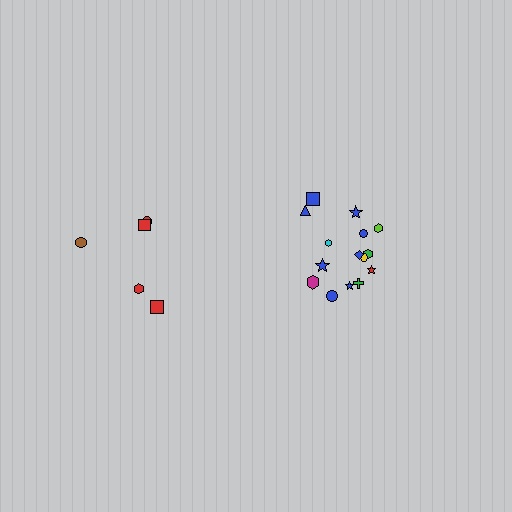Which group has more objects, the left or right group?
The right group.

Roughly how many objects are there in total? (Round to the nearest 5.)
Roughly 20 objects in total.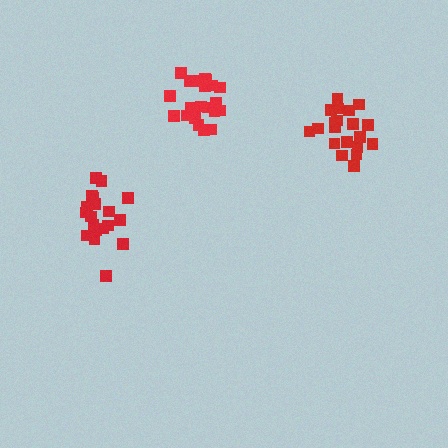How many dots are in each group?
Group 1: 20 dots, Group 2: 20 dots, Group 3: 21 dots (61 total).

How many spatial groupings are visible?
There are 3 spatial groupings.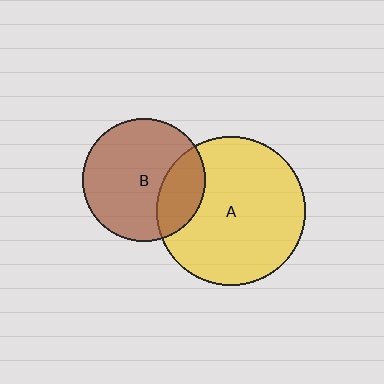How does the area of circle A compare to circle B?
Approximately 1.5 times.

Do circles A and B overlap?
Yes.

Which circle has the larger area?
Circle A (yellow).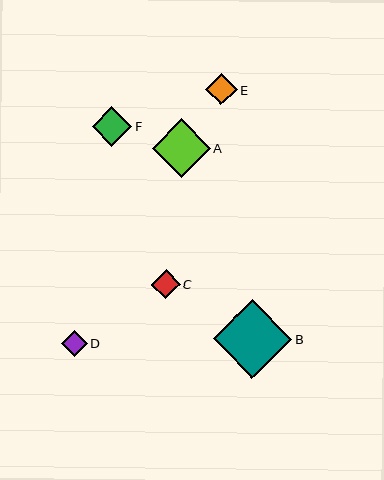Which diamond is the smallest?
Diamond D is the smallest with a size of approximately 25 pixels.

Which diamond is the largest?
Diamond B is the largest with a size of approximately 78 pixels.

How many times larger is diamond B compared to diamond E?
Diamond B is approximately 2.5 times the size of diamond E.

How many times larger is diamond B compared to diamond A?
Diamond B is approximately 1.3 times the size of diamond A.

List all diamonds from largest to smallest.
From largest to smallest: B, A, F, E, C, D.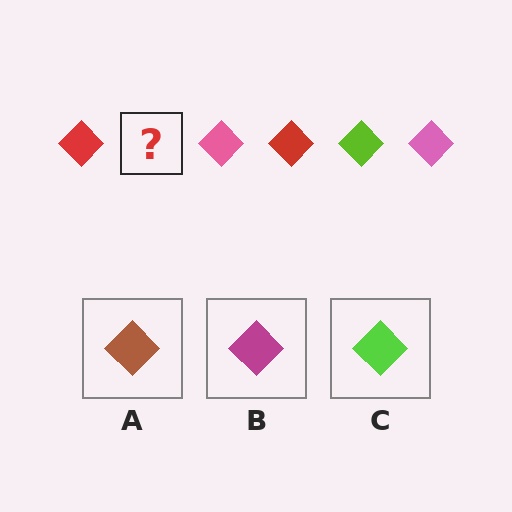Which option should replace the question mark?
Option C.